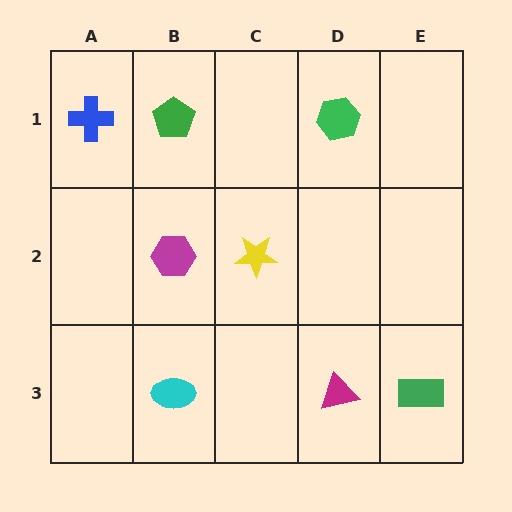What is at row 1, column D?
A green hexagon.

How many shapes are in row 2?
2 shapes.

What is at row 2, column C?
A yellow star.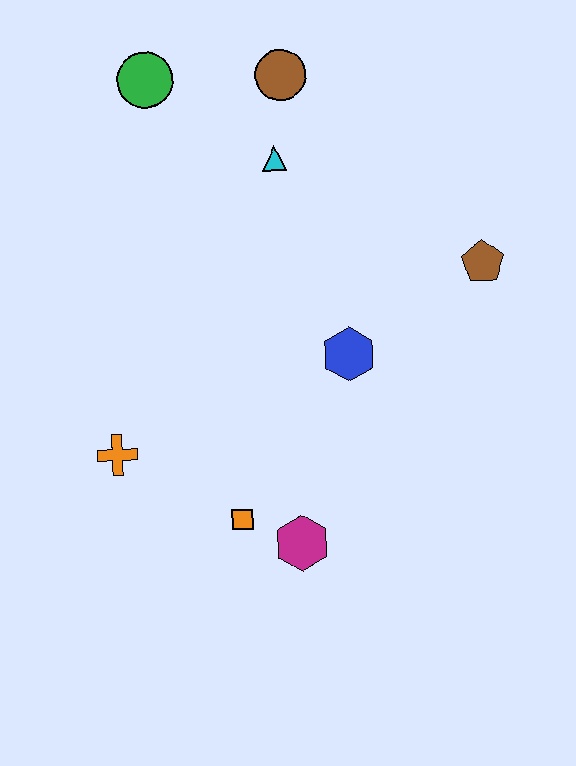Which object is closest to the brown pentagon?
The blue hexagon is closest to the brown pentagon.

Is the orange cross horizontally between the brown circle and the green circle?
No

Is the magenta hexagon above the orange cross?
No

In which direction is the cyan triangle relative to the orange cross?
The cyan triangle is above the orange cross.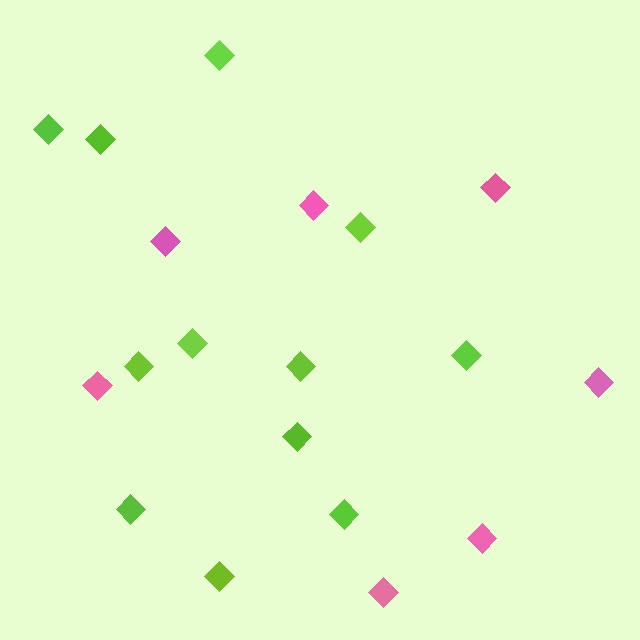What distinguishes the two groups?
There are 2 groups: one group of lime diamonds (12) and one group of pink diamonds (7).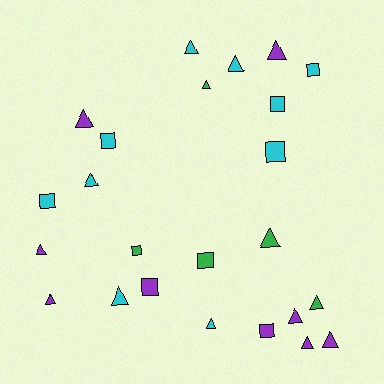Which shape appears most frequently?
Triangle, with 15 objects.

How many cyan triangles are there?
There are 5 cyan triangles.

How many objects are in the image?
There are 24 objects.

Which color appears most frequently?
Cyan, with 10 objects.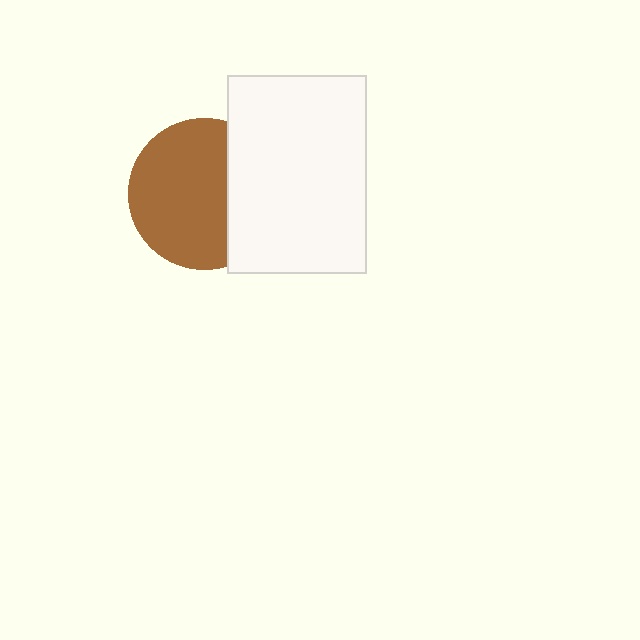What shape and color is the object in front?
The object in front is a white rectangle.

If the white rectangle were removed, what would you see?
You would see the complete brown circle.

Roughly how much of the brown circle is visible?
Most of it is visible (roughly 69%).